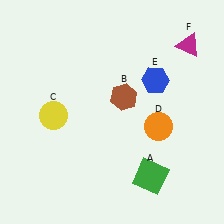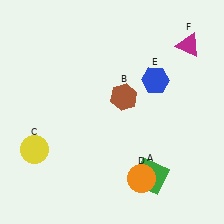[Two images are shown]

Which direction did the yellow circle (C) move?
The yellow circle (C) moved down.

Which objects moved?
The objects that moved are: the yellow circle (C), the orange circle (D).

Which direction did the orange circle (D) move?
The orange circle (D) moved down.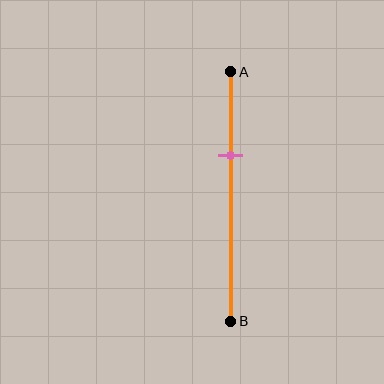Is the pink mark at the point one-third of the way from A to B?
Yes, the mark is approximately at the one-third point.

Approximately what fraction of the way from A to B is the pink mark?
The pink mark is approximately 35% of the way from A to B.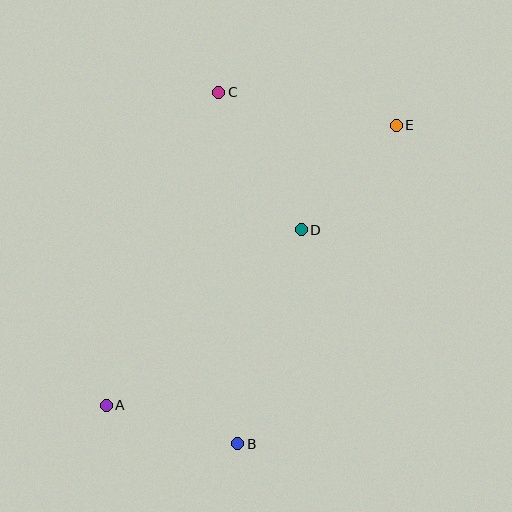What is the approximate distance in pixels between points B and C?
The distance between B and C is approximately 352 pixels.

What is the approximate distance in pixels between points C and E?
The distance between C and E is approximately 180 pixels.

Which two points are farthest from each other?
Points A and E are farthest from each other.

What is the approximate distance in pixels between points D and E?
The distance between D and E is approximately 141 pixels.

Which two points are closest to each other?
Points A and B are closest to each other.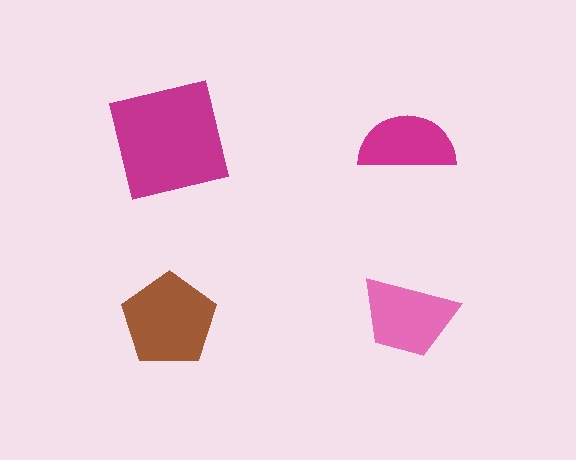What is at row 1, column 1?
A magenta square.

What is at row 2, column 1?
A brown pentagon.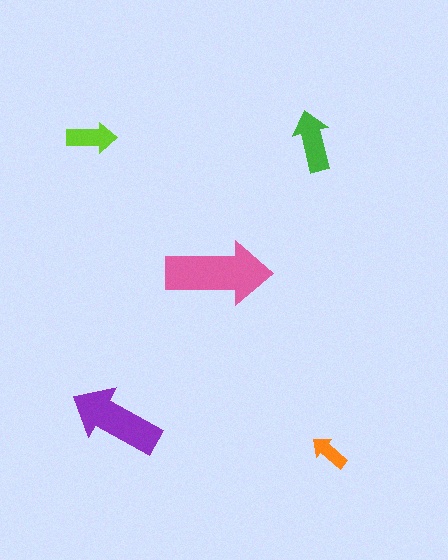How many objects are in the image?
There are 5 objects in the image.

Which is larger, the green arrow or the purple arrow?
The purple one.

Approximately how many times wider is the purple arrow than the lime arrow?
About 2 times wider.